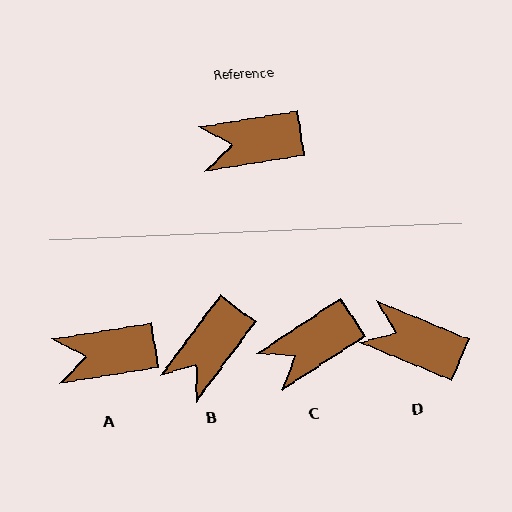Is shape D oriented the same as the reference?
No, it is off by about 32 degrees.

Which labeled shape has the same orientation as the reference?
A.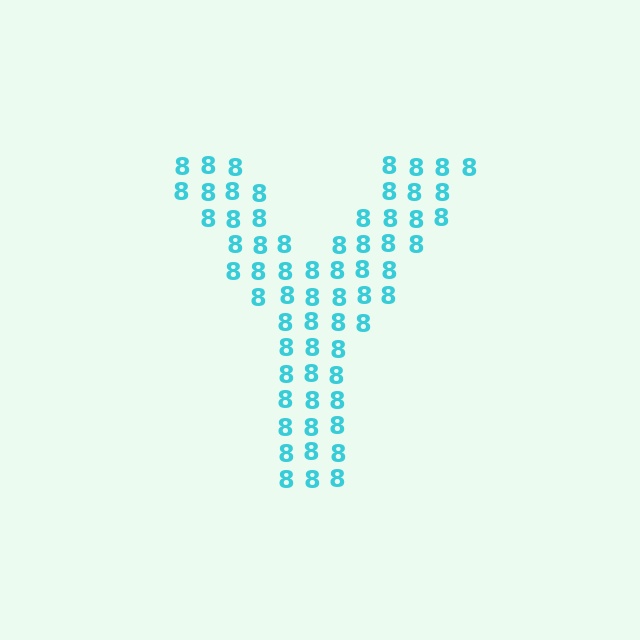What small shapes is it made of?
It is made of small digit 8's.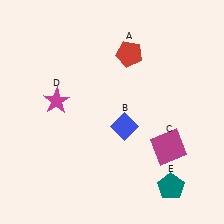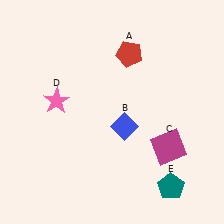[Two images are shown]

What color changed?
The star (D) changed from magenta in Image 1 to pink in Image 2.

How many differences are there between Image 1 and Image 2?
There is 1 difference between the two images.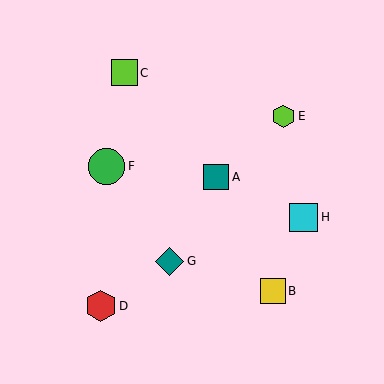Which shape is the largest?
The green circle (labeled F) is the largest.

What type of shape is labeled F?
Shape F is a green circle.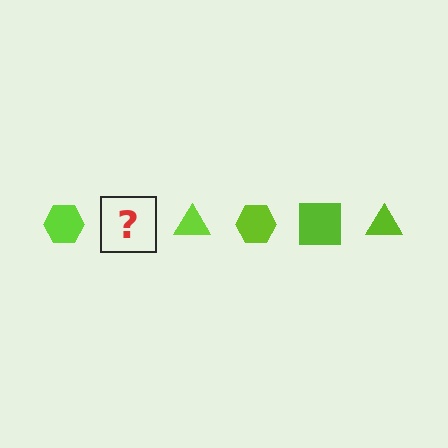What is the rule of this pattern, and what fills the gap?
The rule is that the pattern cycles through hexagon, square, triangle shapes in lime. The gap should be filled with a lime square.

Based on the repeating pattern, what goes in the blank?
The blank should be a lime square.